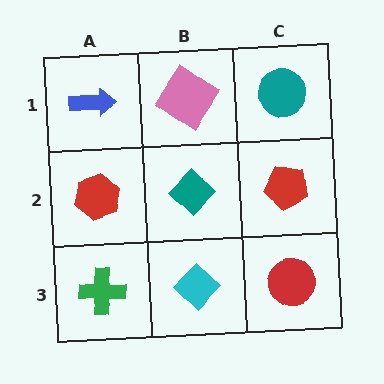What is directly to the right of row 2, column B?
A red pentagon.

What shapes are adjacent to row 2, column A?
A blue arrow (row 1, column A), a green cross (row 3, column A), a teal diamond (row 2, column B).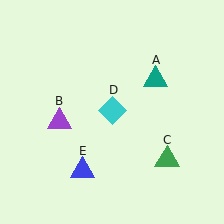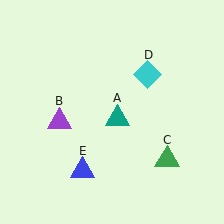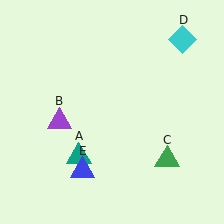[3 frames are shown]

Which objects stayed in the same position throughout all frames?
Purple triangle (object B) and green triangle (object C) and blue triangle (object E) remained stationary.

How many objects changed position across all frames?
2 objects changed position: teal triangle (object A), cyan diamond (object D).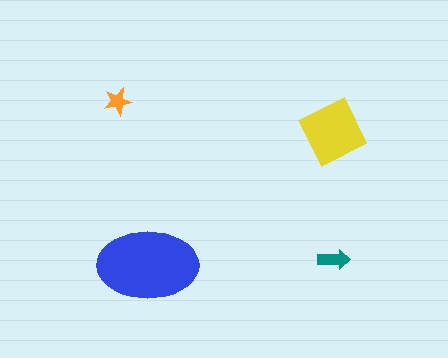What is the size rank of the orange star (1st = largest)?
4th.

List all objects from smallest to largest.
The orange star, the teal arrow, the yellow diamond, the blue ellipse.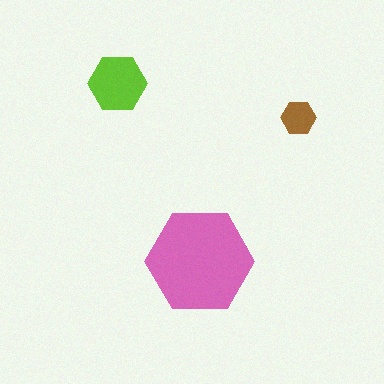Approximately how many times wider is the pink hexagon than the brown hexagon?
About 3 times wider.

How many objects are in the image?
There are 3 objects in the image.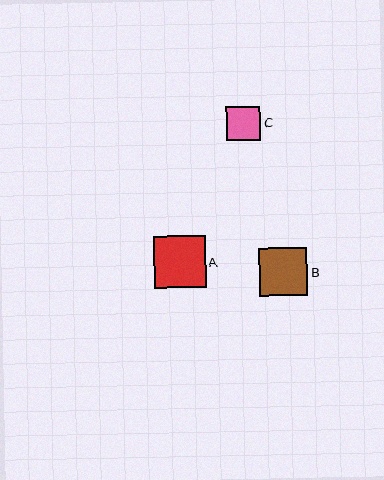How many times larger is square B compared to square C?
Square B is approximately 1.4 times the size of square C.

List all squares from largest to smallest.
From largest to smallest: A, B, C.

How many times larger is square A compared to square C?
Square A is approximately 1.5 times the size of square C.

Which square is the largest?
Square A is the largest with a size of approximately 52 pixels.